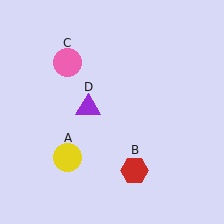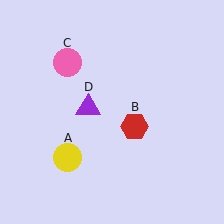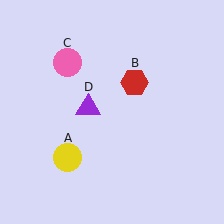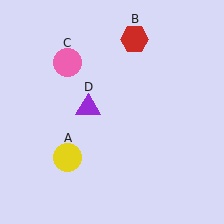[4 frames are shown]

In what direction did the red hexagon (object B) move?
The red hexagon (object B) moved up.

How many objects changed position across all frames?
1 object changed position: red hexagon (object B).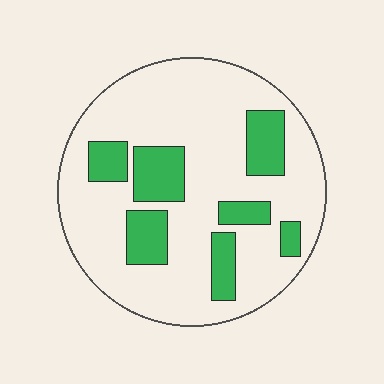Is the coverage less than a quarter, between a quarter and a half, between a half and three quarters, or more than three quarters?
Less than a quarter.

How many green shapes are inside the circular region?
7.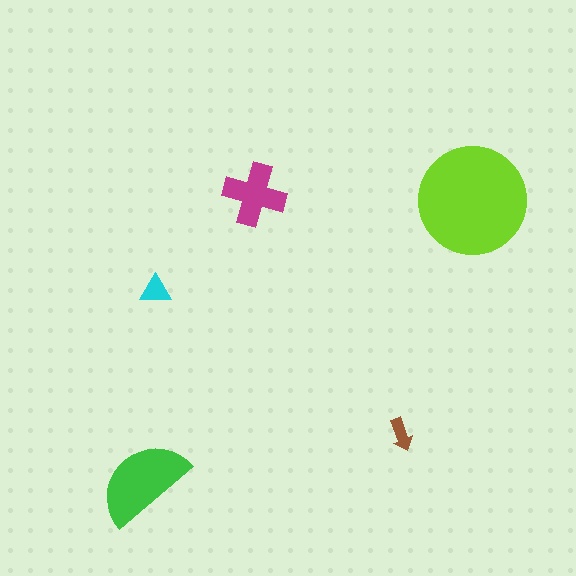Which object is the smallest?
The brown arrow.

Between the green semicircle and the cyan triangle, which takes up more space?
The green semicircle.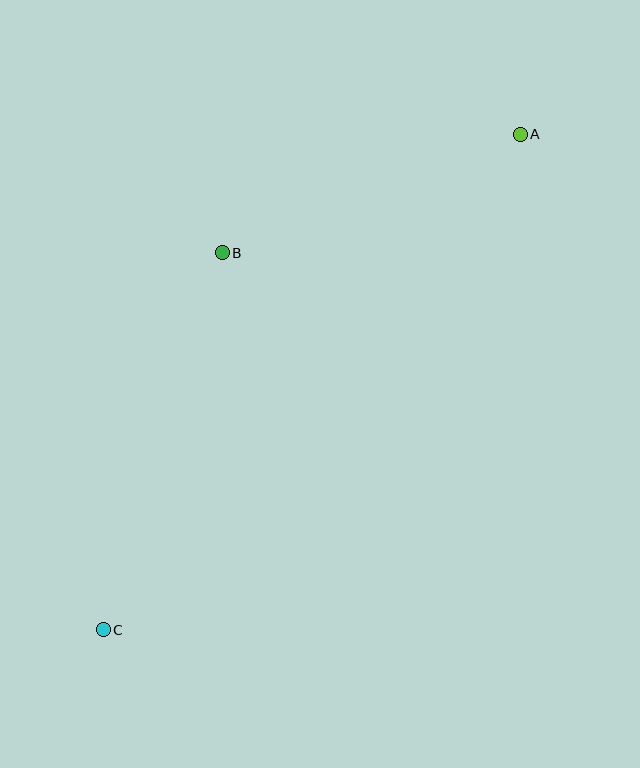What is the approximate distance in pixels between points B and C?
The distance between B and C is approximately 395 pixels.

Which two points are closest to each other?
Points A and B are closest to each other.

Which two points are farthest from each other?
Points A and C are farthest from each other.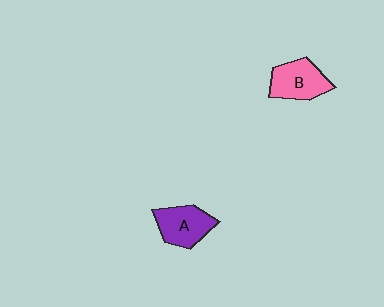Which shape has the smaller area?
Shape A (purple).